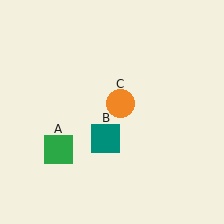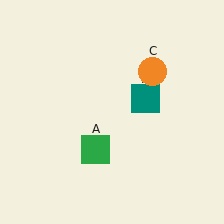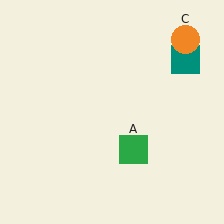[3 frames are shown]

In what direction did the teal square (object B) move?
The teal square (object B) moved up and to the right.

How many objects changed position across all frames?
3 objects changed position: green square (object A), teal square (object B), orange circle (object C).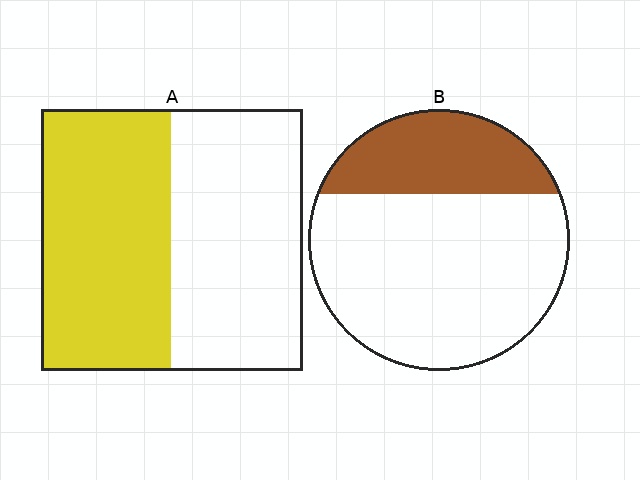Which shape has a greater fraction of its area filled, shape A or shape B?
Shape A.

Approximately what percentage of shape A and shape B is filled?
A is approximately 50% and B is approximately 30%.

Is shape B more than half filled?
No.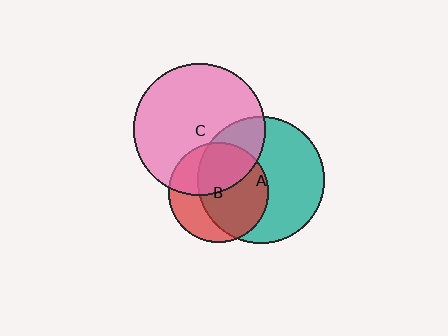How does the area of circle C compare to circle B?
Approximately 1.8 times.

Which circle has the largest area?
Circle C (pink).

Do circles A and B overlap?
Yes.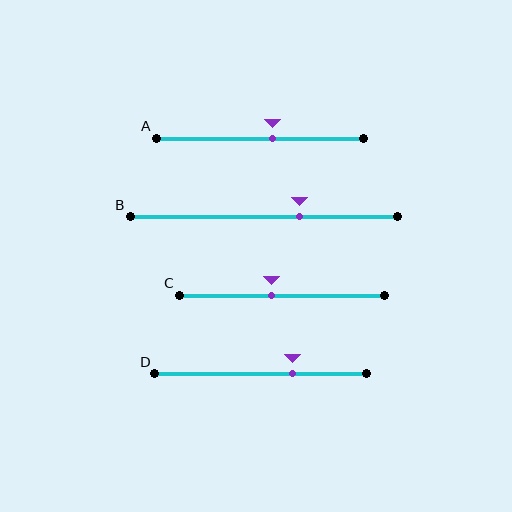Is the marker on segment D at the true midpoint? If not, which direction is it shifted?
No, the marker on segment D is shifted to the right by about 15% of the segment length.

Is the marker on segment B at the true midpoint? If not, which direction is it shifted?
No, the marker on segment B is shifted to the right by about 13% of the segment length.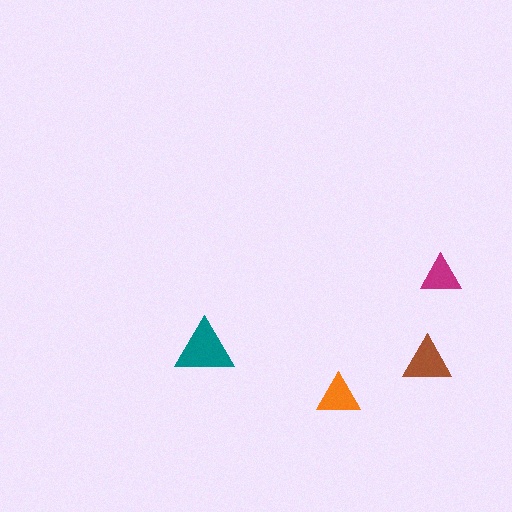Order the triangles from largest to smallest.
the teal one, the brown one, the orange one, the magenta one.